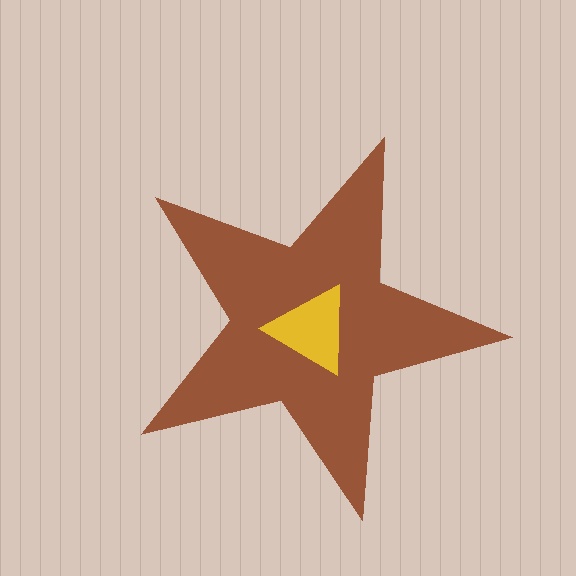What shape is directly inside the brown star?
The yellow triangle.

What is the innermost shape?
The yellow triangle.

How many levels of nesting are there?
2.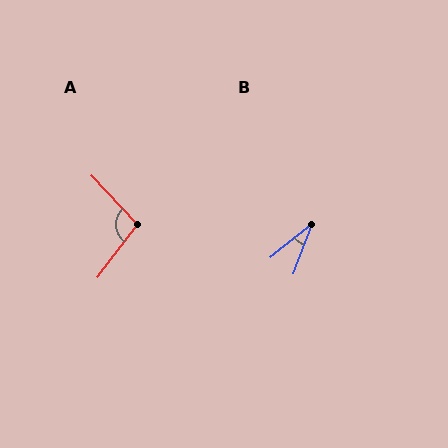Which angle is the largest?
A, at approximately 100 degrees.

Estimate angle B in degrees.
Approximately 31 degrees.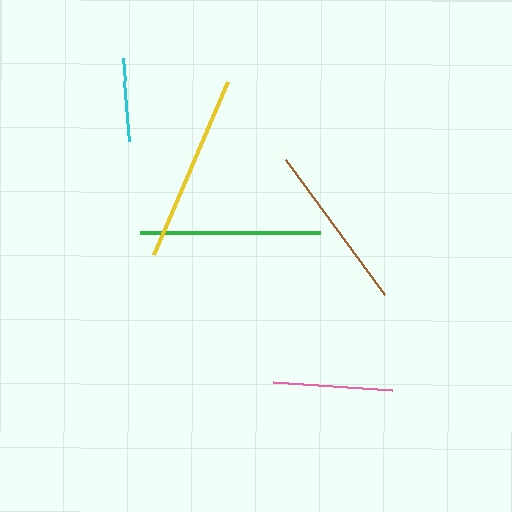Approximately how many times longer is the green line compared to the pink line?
The green line is approximately 1.5 times the length of the pink line.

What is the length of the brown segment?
The brown segment is approximately 168 pixels long.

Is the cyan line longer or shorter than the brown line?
The brown line is longer than the cyan line.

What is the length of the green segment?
The green segment is approximately 180 pixels long.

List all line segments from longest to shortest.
From longest to shortest: yellow, green, brown, pink, cyan.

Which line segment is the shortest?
The cyan line is the shortest at approximately 84 pixels.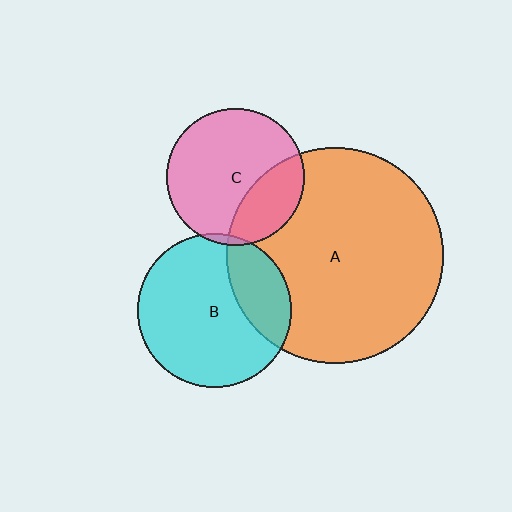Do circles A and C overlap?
Yes.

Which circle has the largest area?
Circle A (orange).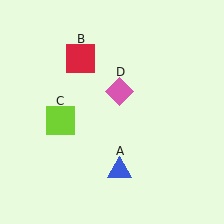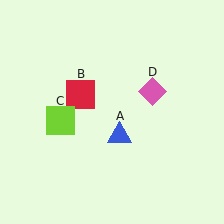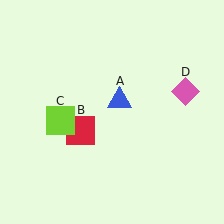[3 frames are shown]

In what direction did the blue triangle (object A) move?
The blue triangle (object A) moved up.